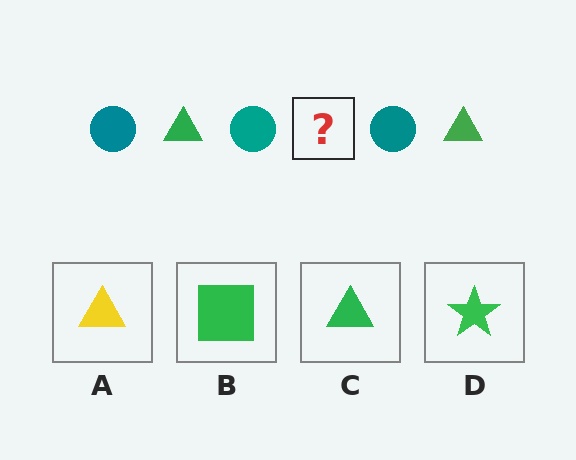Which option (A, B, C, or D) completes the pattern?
C.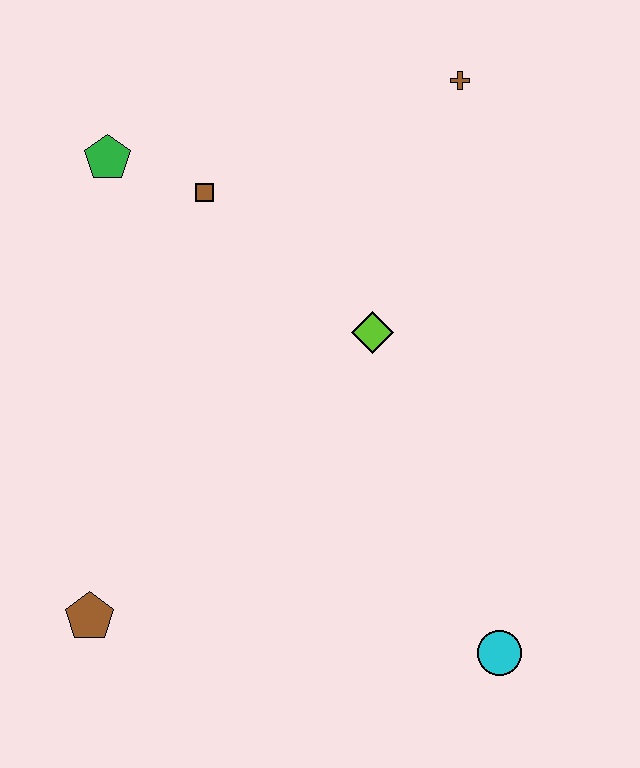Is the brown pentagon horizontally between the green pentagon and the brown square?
No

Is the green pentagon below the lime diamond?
No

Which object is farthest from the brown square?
The cyan circle is farthest from the brown square.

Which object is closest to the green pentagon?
The brown square is closest to the green pentagon.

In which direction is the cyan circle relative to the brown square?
The cyan circle is below the brown square.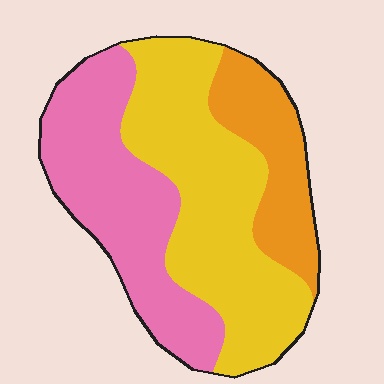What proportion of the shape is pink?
Pink covers roughly 35% of the shape.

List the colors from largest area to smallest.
From largest to smallest: yellow, pink, orange.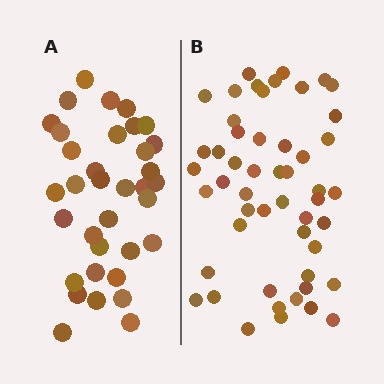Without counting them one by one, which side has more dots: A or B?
Region B (the right region) has more dots.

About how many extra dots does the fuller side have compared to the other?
Region B has approximately 15 more dots than region A.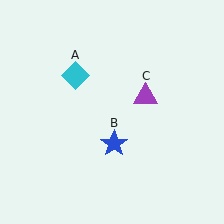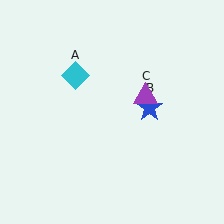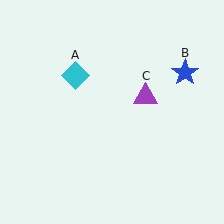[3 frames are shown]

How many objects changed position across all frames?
1 object changed position: blue star (object B).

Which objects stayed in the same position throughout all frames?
Cyan diamond (object A) and purple triangle (object C) remained stationary.